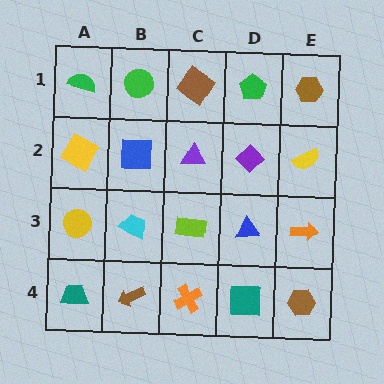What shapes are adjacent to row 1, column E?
A yellow semicircle (row 2, column E), a green pentagon (row 1, column D).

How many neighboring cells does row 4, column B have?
3.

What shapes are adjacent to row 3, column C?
A purple triangle (row 2, column C), an orange cross (row 4, column C), a cyan trapezoid (row 3, column B), a blue triangle (row 3, column D).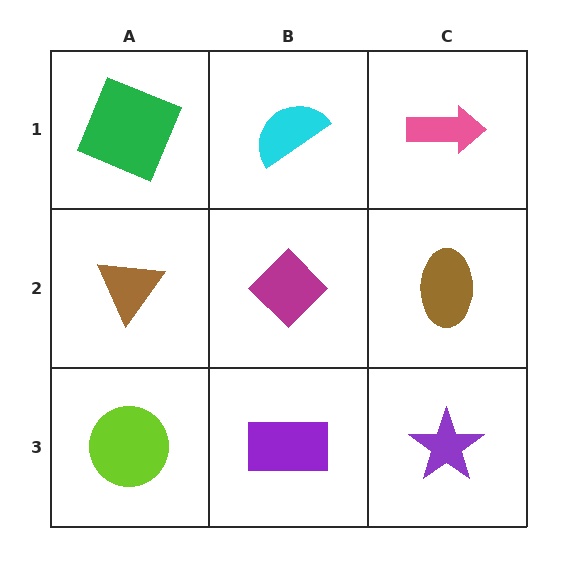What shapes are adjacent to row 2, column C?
A pink arrow (row 1, column C), a purple star (row 3, column C), a magenta diamond (row 2, column B).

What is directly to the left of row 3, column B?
A lime circle.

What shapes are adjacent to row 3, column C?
A brown ellipse (row 2, column C), a purple rectangle (row 3, column B).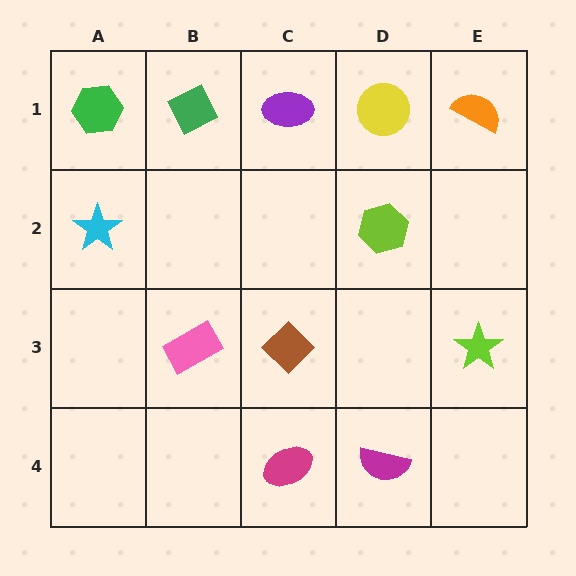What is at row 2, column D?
A lime hexagon.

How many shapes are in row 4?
2 shapes.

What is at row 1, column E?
An orange semicircle.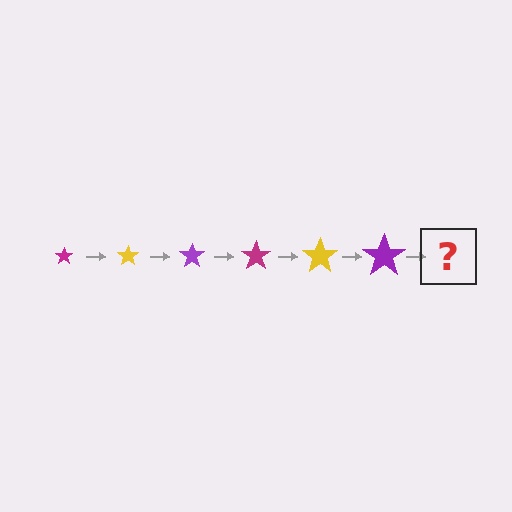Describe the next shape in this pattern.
It should be a magenta star, larger than the previous one.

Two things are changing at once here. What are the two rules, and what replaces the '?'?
The two rules are that the star grows larger each step and the color cycles through magenta, yellow, and purple. The '?' should be a magenta star, larger than the previous one.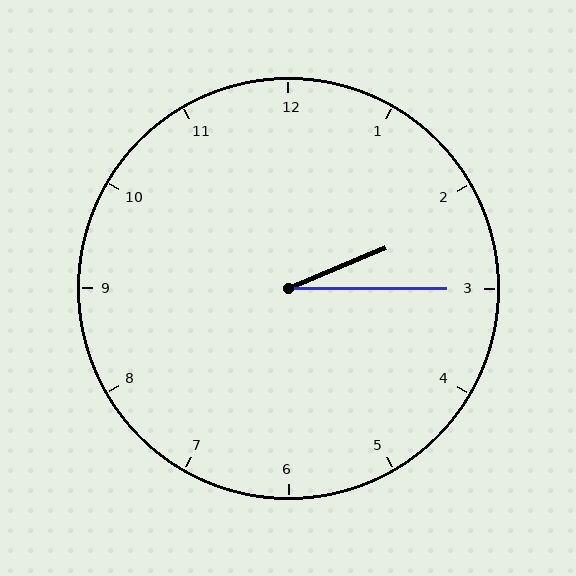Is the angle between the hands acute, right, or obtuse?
It is acute.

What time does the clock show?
2:15.